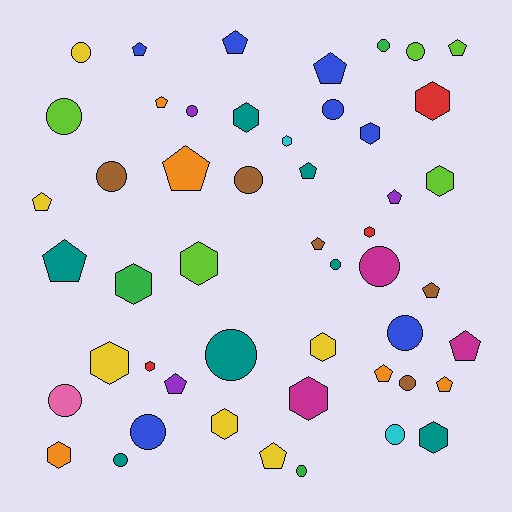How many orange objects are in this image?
There are 5 orange objects.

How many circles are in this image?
There are 18 circles.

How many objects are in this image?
There are 50 objects.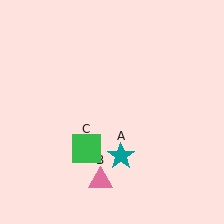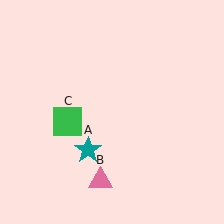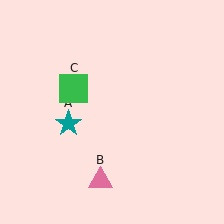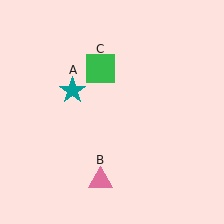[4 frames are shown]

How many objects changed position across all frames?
2 objects changed position: teal star (object A), green square (object C).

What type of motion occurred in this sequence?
The teal star (object A), green square (object C) rotated clockwise around the center of the scene.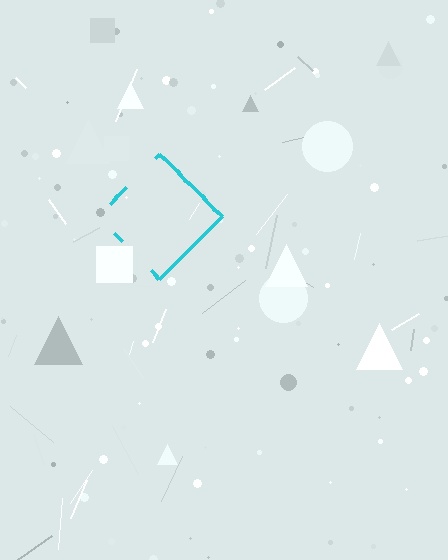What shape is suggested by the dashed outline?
The dashed outline suggests a diamond.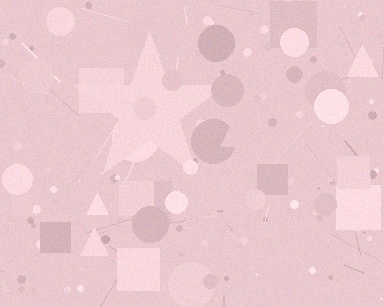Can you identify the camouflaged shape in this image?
The camouflaged shape is a star.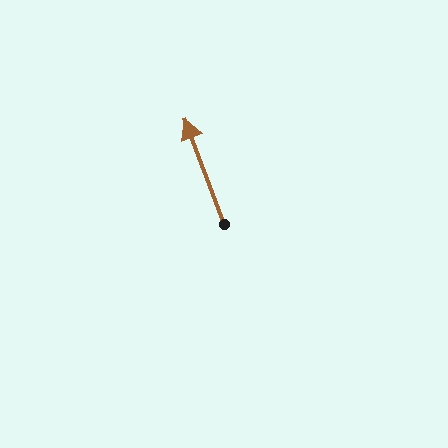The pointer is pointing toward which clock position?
Roughly 11 o'clock.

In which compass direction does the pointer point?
North.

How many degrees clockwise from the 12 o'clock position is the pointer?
Approximately 339 degrees.